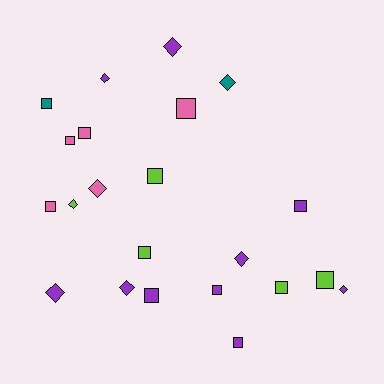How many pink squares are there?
There are 4 pink squares.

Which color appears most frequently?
Purple, with 10 objects.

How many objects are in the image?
There are 22 objects.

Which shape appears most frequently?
Square, with 13 objects.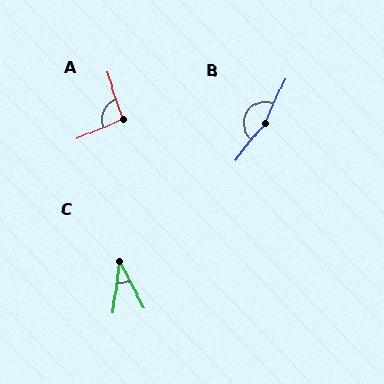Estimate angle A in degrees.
Approximately 95 degrees.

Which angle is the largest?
B, at approximately 166 degrees.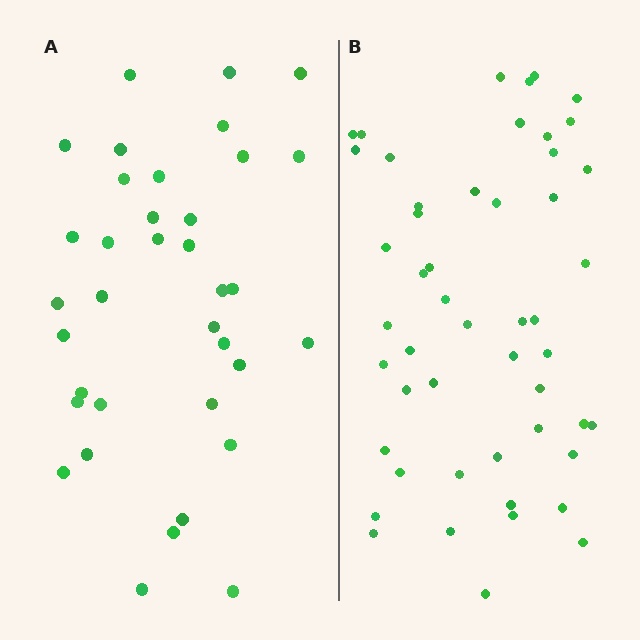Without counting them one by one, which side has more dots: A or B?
Region B (the right region) has more dots.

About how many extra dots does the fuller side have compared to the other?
Region B has approximately 15 more dots than region A.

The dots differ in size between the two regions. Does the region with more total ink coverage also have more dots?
No. Region A has more total ink coverage because its dots are larger, but region B actually contains more individual dots. Total area can be misleading — the number of items is what matters here.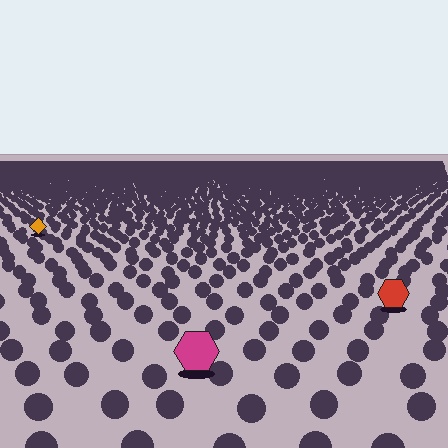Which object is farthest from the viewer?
The orange diamond is farthest from the viewer. It appears smaller and the ground texture around it is denser.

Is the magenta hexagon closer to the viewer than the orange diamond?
Yes. The magenta hexagon is closer — you can tell from the texture gradient: the ground texture is coarser near it.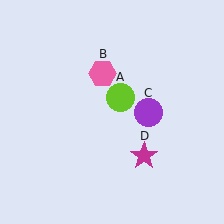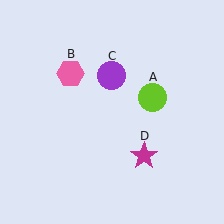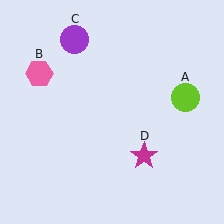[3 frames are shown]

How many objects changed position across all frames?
3 objects changed position: lime circle (object A), pink hexagon (object B), purple circle (object C).